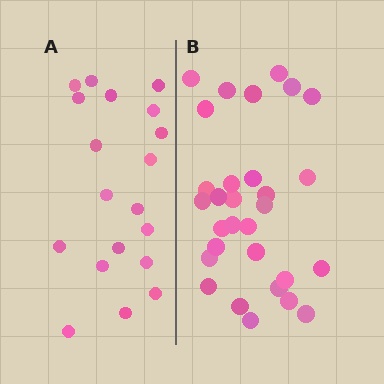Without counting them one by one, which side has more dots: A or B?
Region B (the right region) has more dots.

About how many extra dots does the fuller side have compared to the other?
Region B has roughly 12 or so more dots than region A.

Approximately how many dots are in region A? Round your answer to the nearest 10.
About 20 dots. (The exact count is 19, which rounds to 20.)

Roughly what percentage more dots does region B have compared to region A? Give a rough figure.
About 60% more.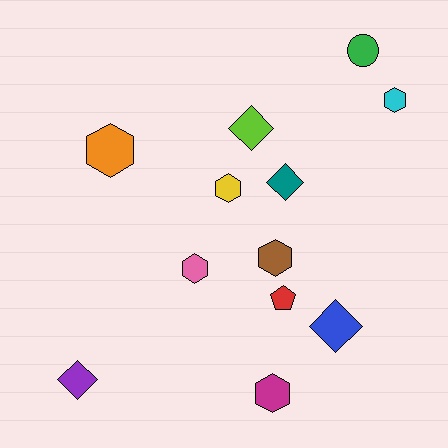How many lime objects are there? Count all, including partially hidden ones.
There is 1 lime object.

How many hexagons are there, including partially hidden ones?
There are 6 hexagons.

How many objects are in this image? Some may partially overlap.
There are 12 objects.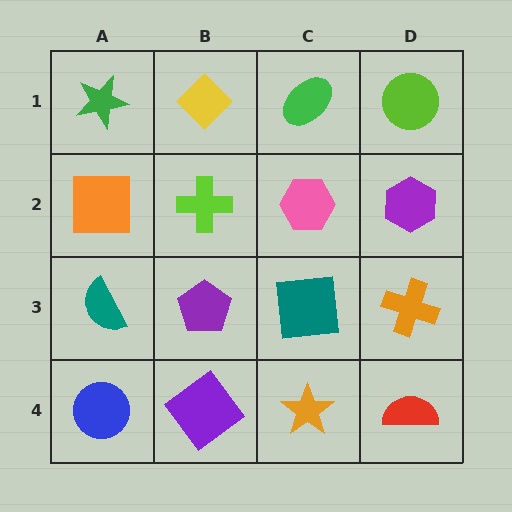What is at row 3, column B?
A purple pentagon.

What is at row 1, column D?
A lime circle.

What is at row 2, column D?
A purple hexagon.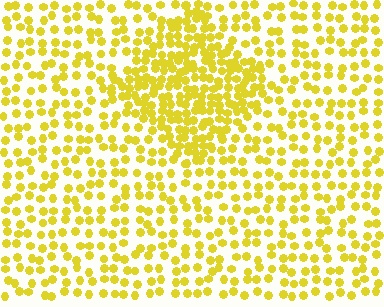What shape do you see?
I see a diamond.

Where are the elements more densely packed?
The elements are more densely packed inside the diamond boundary.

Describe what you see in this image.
The image contains small yellow elements arranged at two different densities. A diamond-shaped region is visible where the elements are more densely packed than the surrounding area.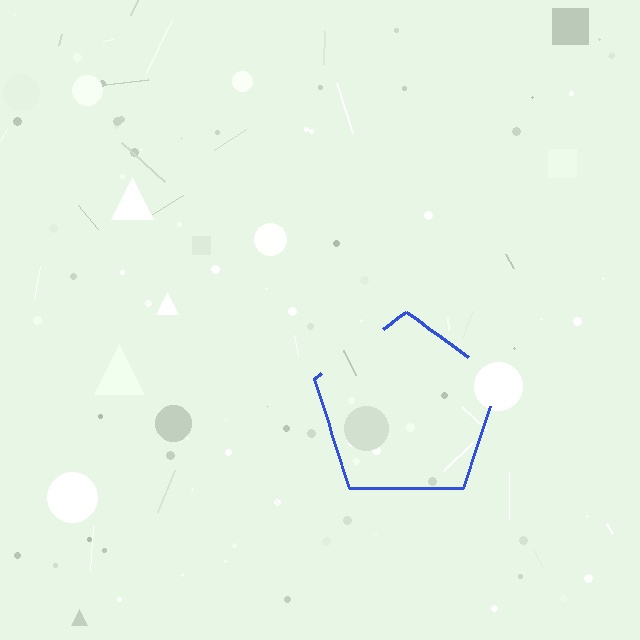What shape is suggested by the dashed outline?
The dashed outline suggests a pentagon.